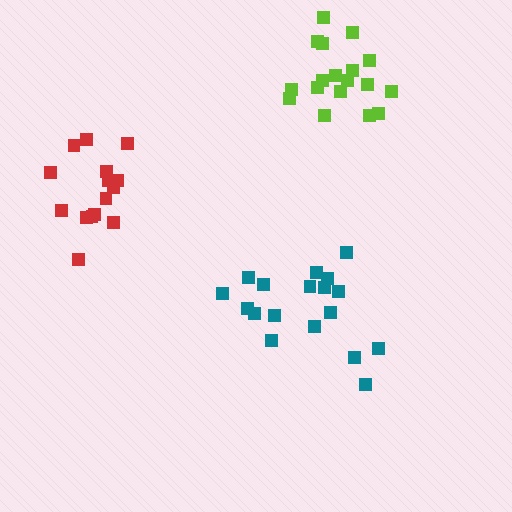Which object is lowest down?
The teal cluster is bottommost.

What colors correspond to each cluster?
The clusters are colored: teal, lime, red.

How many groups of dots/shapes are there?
There are 3 groups.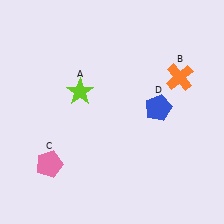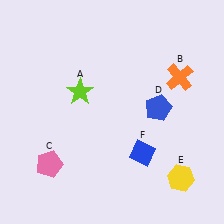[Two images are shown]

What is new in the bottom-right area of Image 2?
A blue diamond (F) was added in the bottom-right area of Image 2.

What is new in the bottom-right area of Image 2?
A yellow hexagon (E) was added in the bottom-right area of Image 2.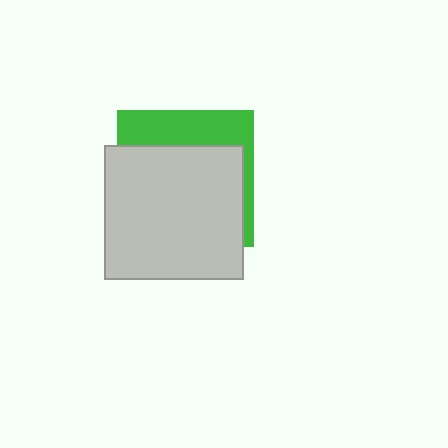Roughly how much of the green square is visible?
A small part of it is visible (roughly 32%).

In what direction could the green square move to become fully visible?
The green square could move up. That would shift it out from behind the light gray rectangle entirely.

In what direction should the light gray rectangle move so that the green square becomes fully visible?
The light gray rectangle should move down. That is the shortest direction to clear the overlap and leave the green square fully visible.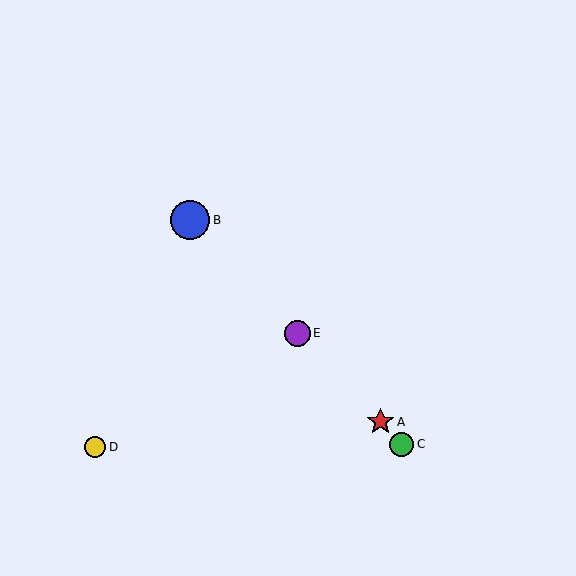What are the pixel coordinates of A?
Object A is at (380, 422).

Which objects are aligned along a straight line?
Objects A, B, C, E are aligned along a straight line.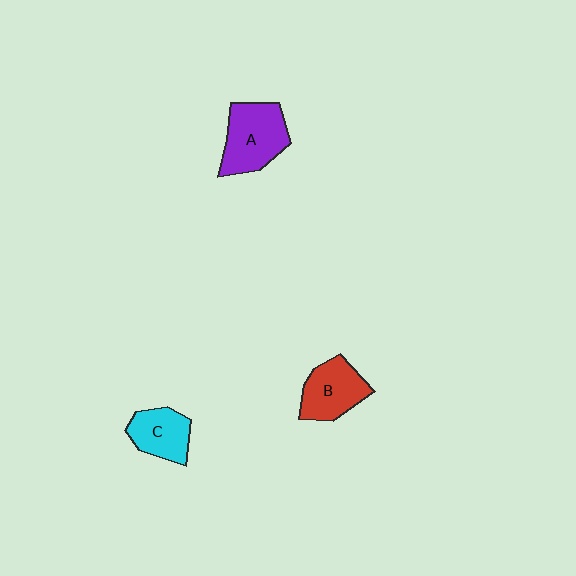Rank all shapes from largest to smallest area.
From largest to smallest: A (purple), B (red), C (cyan).